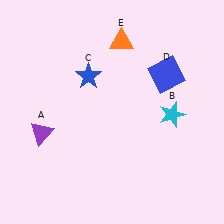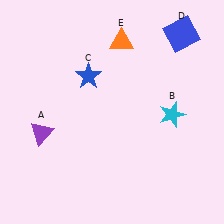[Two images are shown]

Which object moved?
The blue square (D) moved up.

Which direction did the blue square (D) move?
The blue square (D) moved up.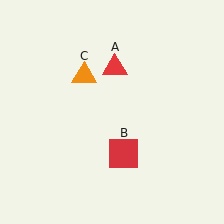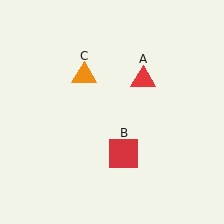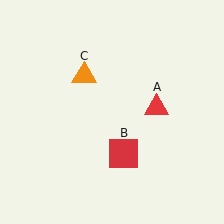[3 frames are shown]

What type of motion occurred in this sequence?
The red triangle (object A) rotated clockwise around the center of the scene.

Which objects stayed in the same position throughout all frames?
Red square (object B) and orange triangle (object C) remained stationary.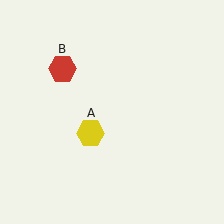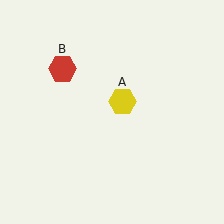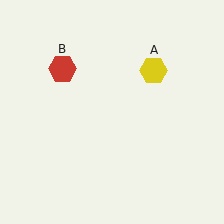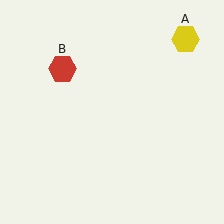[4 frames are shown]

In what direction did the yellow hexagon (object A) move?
The yellow hexagon (object A) moved up and to the right.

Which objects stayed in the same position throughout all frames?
Red hexagon (object B) remained stationary.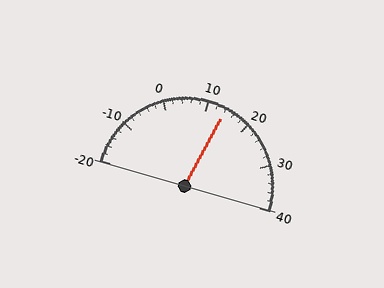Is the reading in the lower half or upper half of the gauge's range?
The reading is in the upper half of the range (-20 to 40).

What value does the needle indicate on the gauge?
The needle indicates approximately 14.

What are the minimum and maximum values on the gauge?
The gauge ranges from -20 to 40.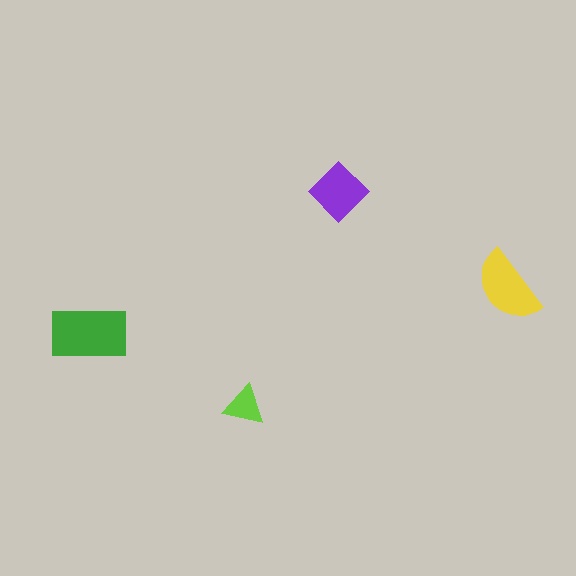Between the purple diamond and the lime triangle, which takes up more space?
The purple diamond.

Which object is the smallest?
The lime triangle.